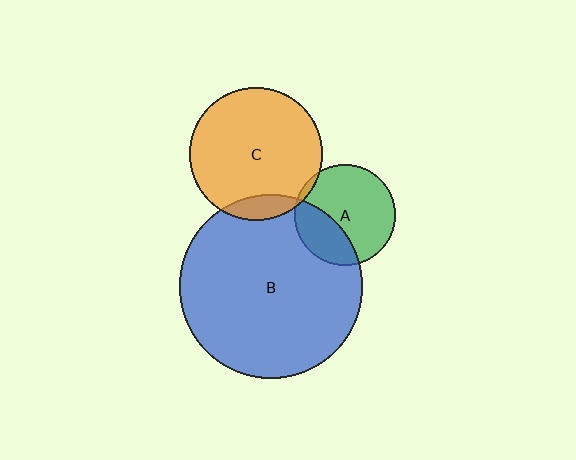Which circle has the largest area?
Circle B (blue).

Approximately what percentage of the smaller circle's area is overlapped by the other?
Approximately 10%.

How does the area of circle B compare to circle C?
Approximately 1.9 times.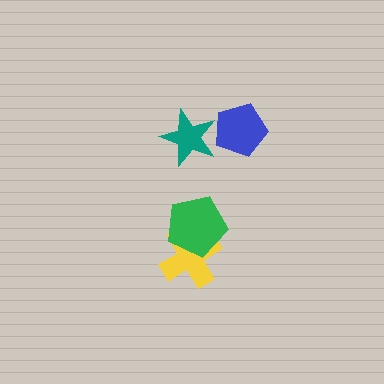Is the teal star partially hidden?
Yes, it is partially covered by another shape.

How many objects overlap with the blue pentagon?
1 object overlaps with the blue pentagon.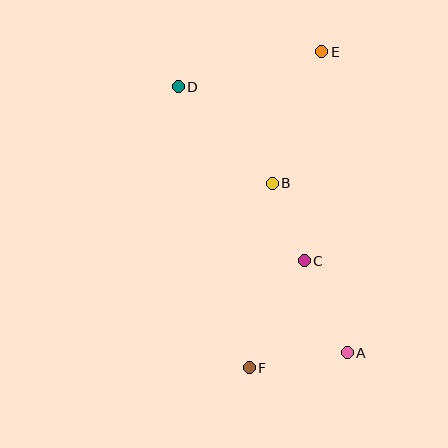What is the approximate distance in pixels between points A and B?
The distance between A and B is approximately 185 pixels.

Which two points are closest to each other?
Points B and C are closest to each other.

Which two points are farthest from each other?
Points E and F are farthest from each other.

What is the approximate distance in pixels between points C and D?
The distance between C and D is approximately 215 pixels.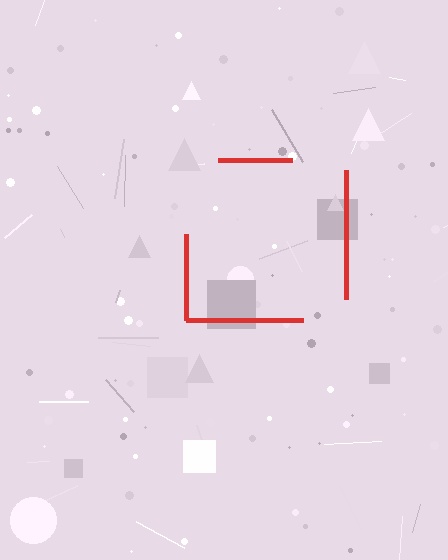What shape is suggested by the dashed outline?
The dashed outline suggests a square.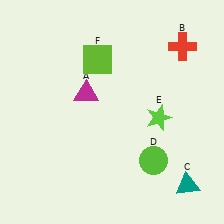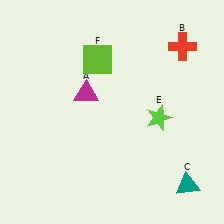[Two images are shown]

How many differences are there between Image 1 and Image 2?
There is 1 difference between the two images.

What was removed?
The lime circle (D) was removed in Image 2.